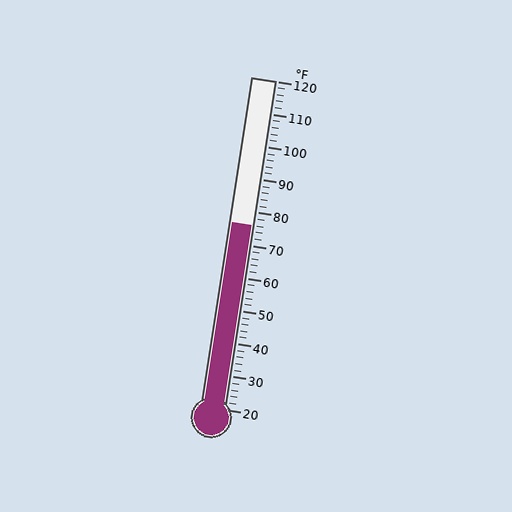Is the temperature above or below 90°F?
The temperature is below 90°F.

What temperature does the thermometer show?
The thermometer shows approximately 76°F.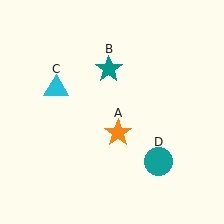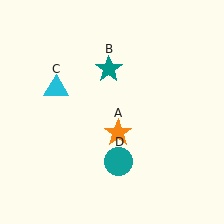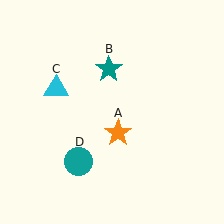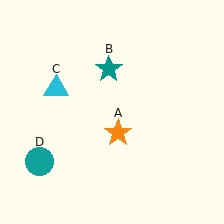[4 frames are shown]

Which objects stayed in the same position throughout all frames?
Orange star (object A) and teal star (object B) and cyan triangle (object C) remained stationary.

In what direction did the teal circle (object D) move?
The teal circle (object D) moved left.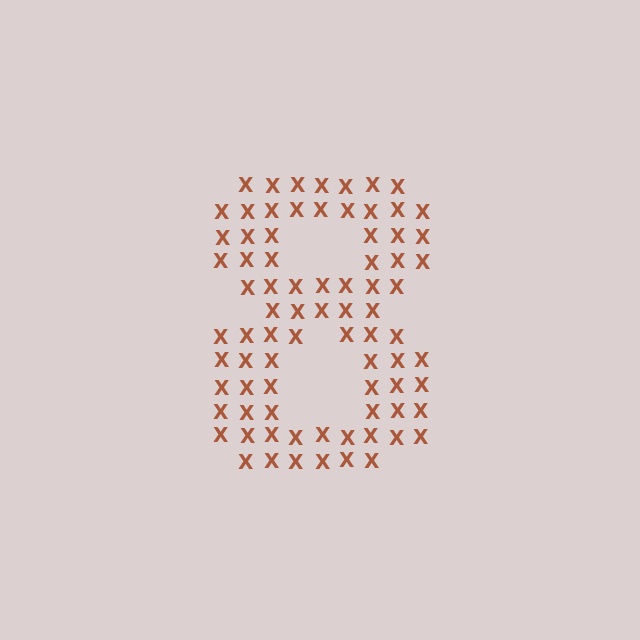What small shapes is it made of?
It is made of small letter X's.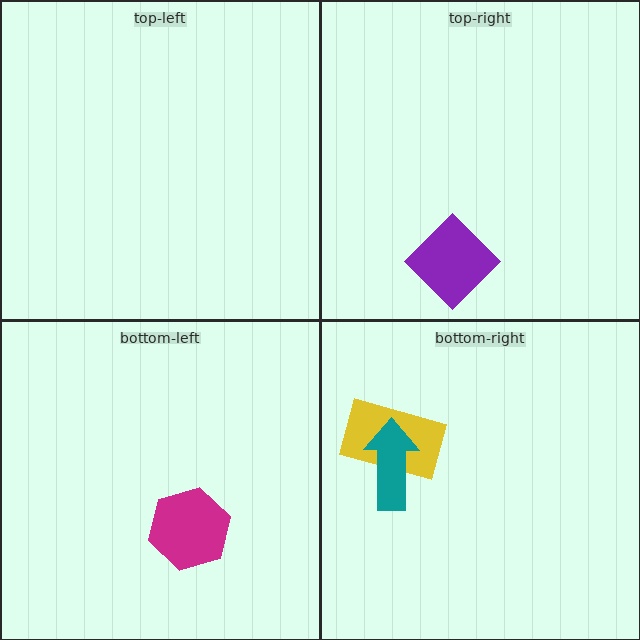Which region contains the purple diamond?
The top-right region.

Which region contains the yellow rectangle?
The bottom-right region.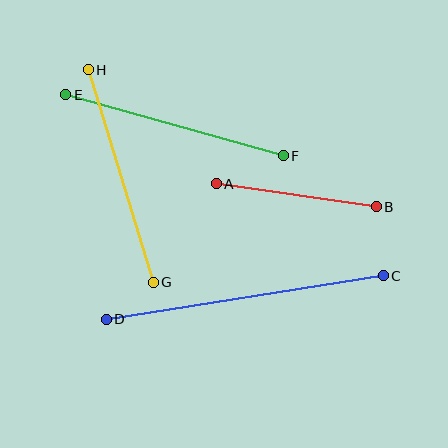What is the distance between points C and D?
The distance is approximately 280 pixels.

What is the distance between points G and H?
The distance is approximately 223 pixels.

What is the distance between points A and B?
The distance is approximately 162 pixels.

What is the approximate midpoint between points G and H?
The midpoint is at approximately (121, 176) pixels.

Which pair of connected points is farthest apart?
Points C and D are farthest apart.